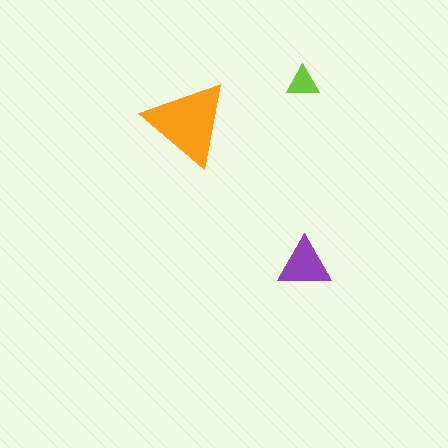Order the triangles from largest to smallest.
the orange one, the purple one, the lime one.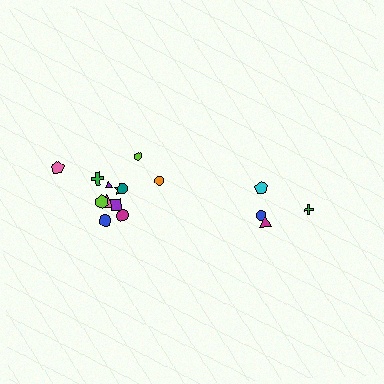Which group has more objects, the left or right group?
The left group.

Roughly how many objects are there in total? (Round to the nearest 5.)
Roughly 15 objects in total.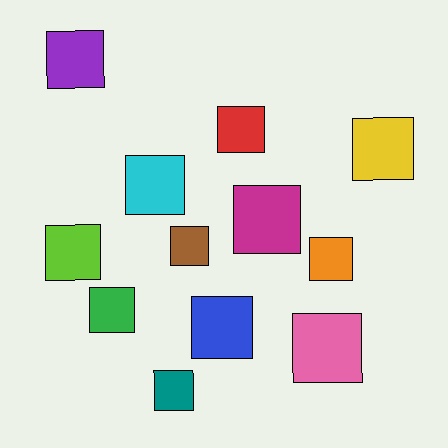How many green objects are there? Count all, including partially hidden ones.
There is 1 green object.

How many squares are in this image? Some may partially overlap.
There are 12 squares.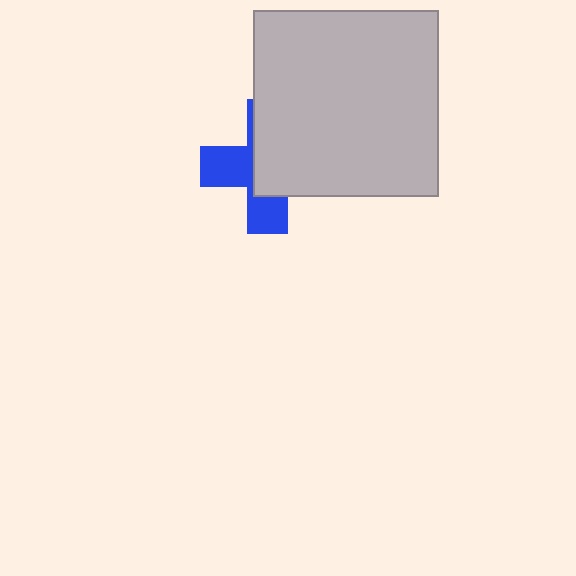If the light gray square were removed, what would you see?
You would see the complete blue cross.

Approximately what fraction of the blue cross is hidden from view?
Roughly 57% of the blue cross is hidden behind the light gray square.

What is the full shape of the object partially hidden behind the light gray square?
The partially hidden object is a blue cross.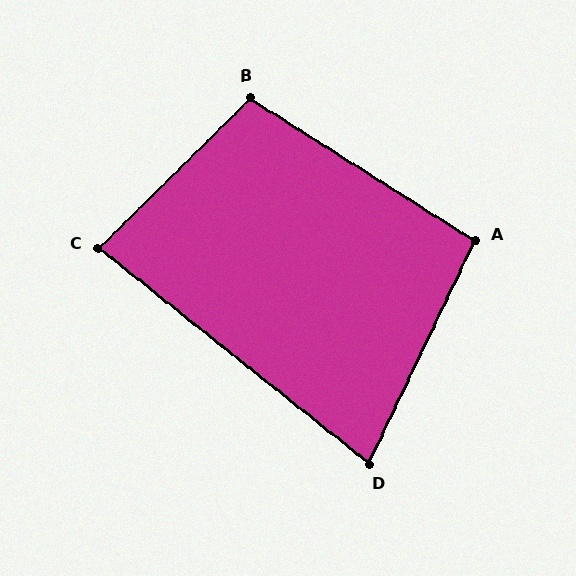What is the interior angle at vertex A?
Approximately 97 degrees (obtuse).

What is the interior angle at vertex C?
Approximately 83 degrees (acute).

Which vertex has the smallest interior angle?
D, at approximately 77 degrees.